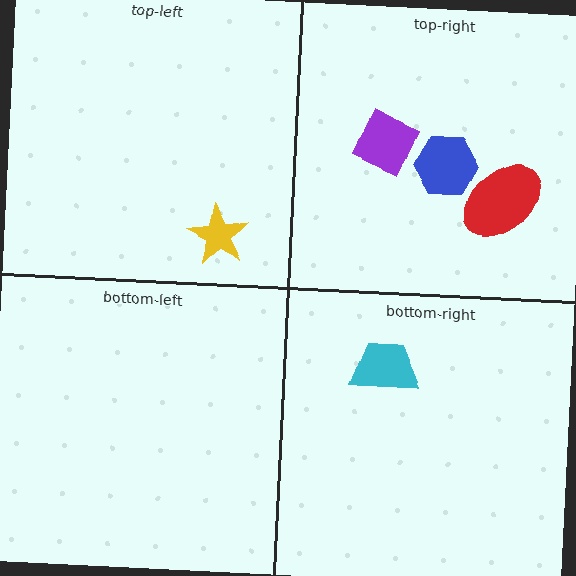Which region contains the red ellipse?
The top-right region.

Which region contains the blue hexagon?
The top-right region.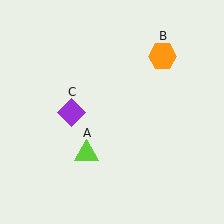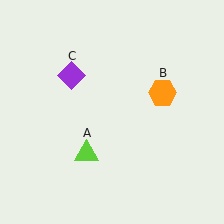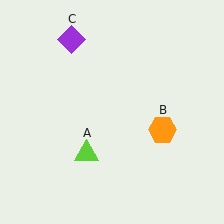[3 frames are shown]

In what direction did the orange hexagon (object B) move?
The orange hexagon (object B) moved down.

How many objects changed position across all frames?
2 objects changed position: orange hexagon (object B), purple diamond (object C).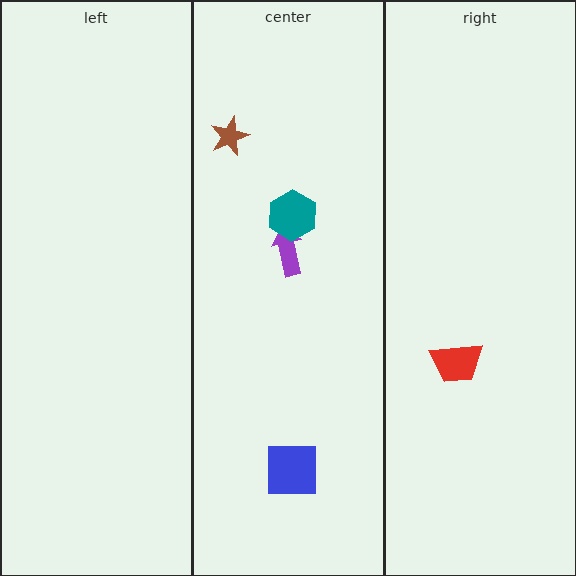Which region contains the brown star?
The center region.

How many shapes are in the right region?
1.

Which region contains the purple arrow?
The center region.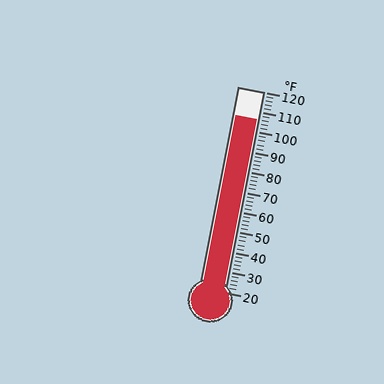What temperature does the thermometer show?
The thermometer shows approximately 106°F.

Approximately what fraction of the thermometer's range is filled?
The thermometer is filled to approximately 85% of its range.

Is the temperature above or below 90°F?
The temperature is above 90°F.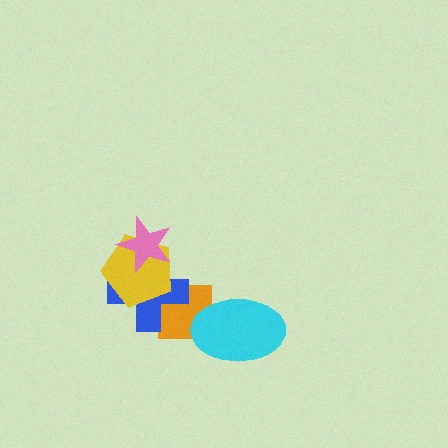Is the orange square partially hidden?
Yes, it is partially covered by another shape.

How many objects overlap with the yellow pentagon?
2 objects overlap with the yellow pentagon.